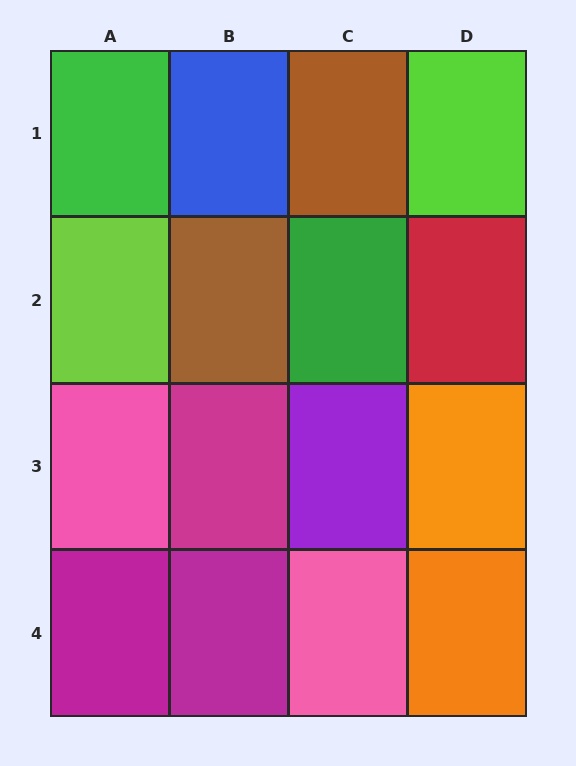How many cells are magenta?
3 cells are magenta.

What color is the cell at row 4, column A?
Magenta.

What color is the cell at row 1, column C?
Brown.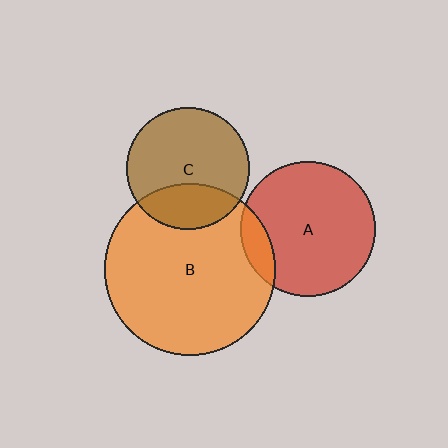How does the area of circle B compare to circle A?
Approximately 1.6 times.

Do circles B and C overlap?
Yes.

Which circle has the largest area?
Circle B (orange).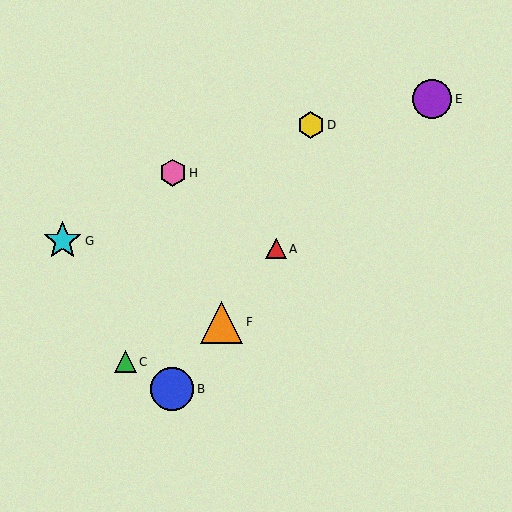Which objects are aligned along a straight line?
Objects A, B, F are aligned along a straight line.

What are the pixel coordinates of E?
Object E is at (432, 99).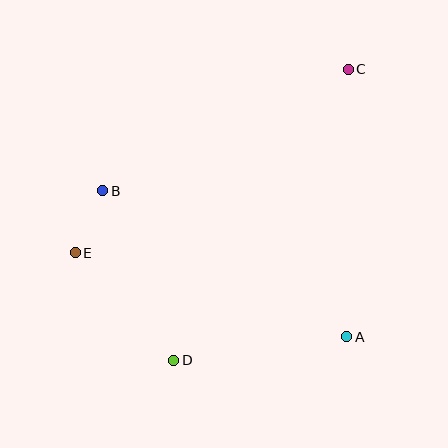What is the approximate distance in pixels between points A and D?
The distance between A and D is approximately 174 pixels.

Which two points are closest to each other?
Points B and E are closest to each other.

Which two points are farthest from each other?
Points C and D are farthest from each other.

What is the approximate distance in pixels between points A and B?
The distance between A and B is approximately 284 pixels.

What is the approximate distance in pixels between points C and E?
The distance between C and E is approximately 329 pixels.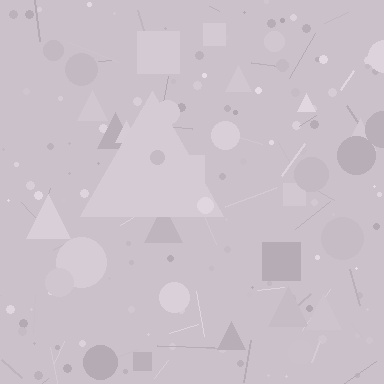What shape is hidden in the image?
A triangle is hidden in the image.